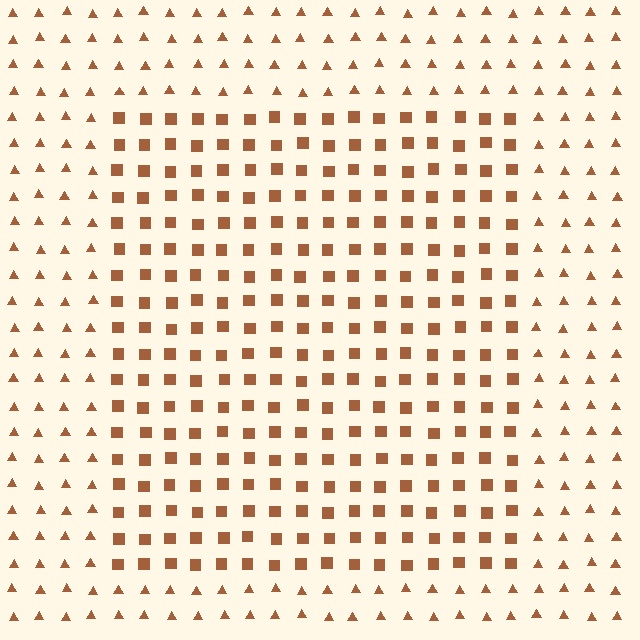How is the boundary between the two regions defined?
The boundary is defined by a change in element shape: squares inside vs. triangles outside. All elements share the same color and spacing.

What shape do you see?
I see a rectangle.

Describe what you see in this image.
The image is filled with small brown elements arranged in a uniform grid. A rectangle-shaped region contains squares, while the surrounding area contains triangles. The boundary is defined purely by the change in element shape.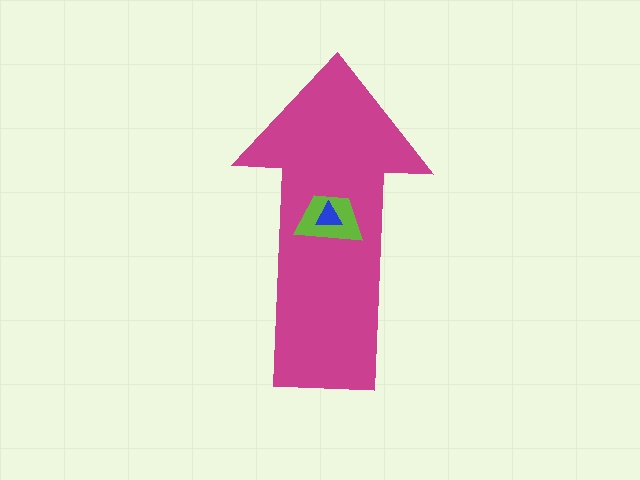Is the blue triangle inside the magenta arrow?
Yes.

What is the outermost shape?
The magenta arrow.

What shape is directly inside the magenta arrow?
The lime trapezoid.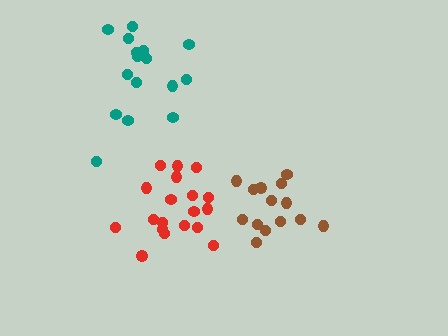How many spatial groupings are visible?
There are 3 spatial groupings.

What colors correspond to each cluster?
The clusters are colored: teal, red, brown.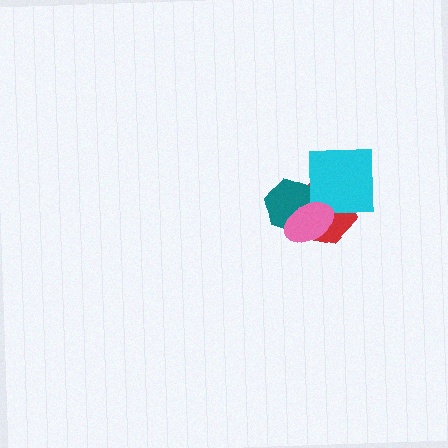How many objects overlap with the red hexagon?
3 objects overlap with the red hexagon.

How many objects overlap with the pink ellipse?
2 objects overlap with the pink ellipse.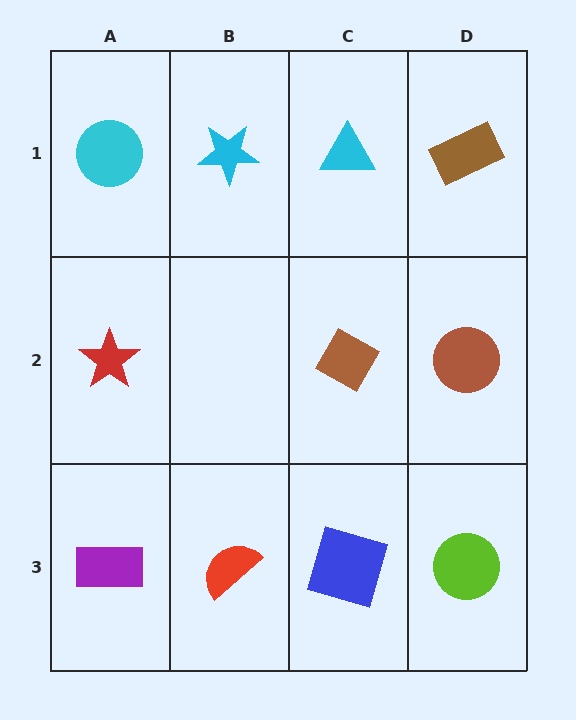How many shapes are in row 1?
4 shapes.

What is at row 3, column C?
A blue square.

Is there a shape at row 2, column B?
No, that cell is empty.